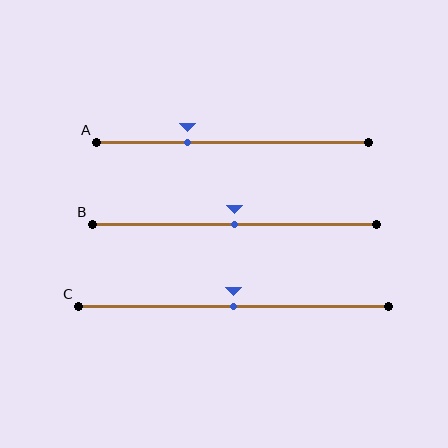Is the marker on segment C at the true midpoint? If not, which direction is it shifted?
Yes, the marker on segment C is at the true midpoint.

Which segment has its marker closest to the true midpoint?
Segment B has its marker closest to the true midpoint.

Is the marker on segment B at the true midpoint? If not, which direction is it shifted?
Yes, the marker on segment B is at the true midpoint.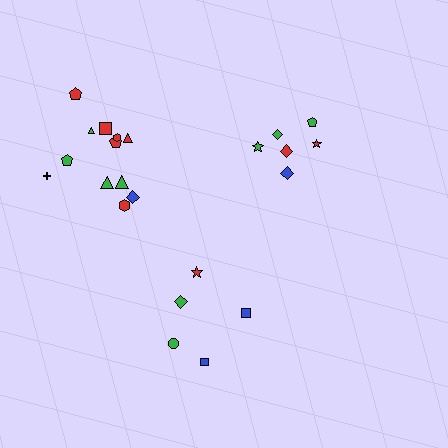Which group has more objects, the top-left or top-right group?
The top-left group.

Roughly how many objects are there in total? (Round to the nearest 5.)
Roughly 25 objects in total.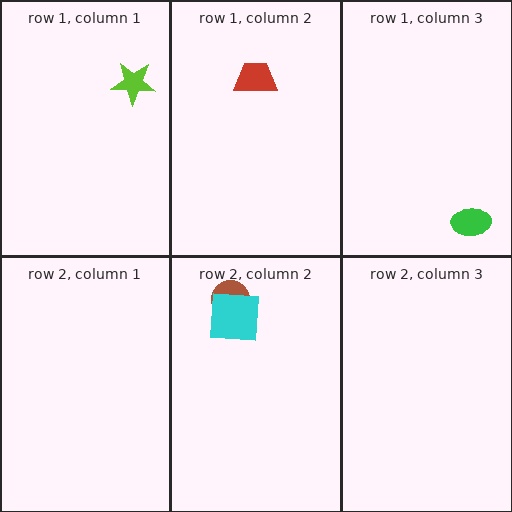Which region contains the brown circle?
The row 2, column 2 region.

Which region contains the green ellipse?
The row 1, column 3 region.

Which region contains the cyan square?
The row 2, column 2 region.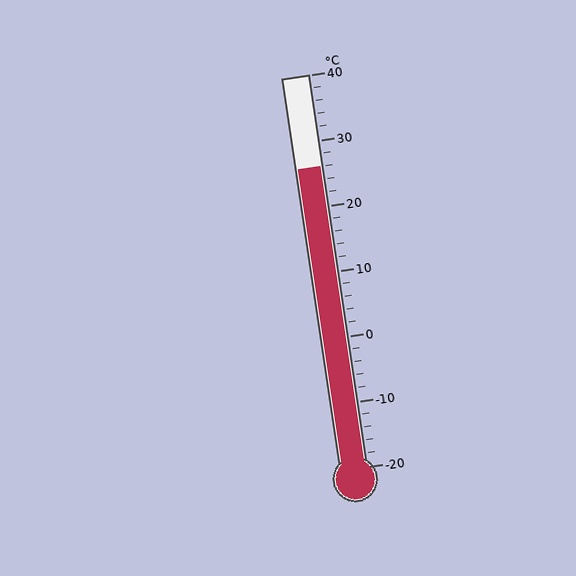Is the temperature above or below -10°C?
The temperature is above -10°C.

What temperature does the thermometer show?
The thermometer shows approximately 26°C.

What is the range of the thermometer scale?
The thermometer scale ranges from -20°C to 40°C.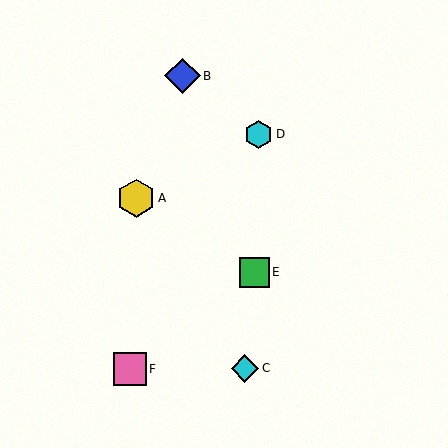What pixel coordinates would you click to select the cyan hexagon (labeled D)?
Click at (259, 134) to select the cyan hexagon D.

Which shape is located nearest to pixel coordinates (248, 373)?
The cyan diamond (labeled C) at (245, 368) is nearest to that location.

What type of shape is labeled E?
Shape E is a green square.